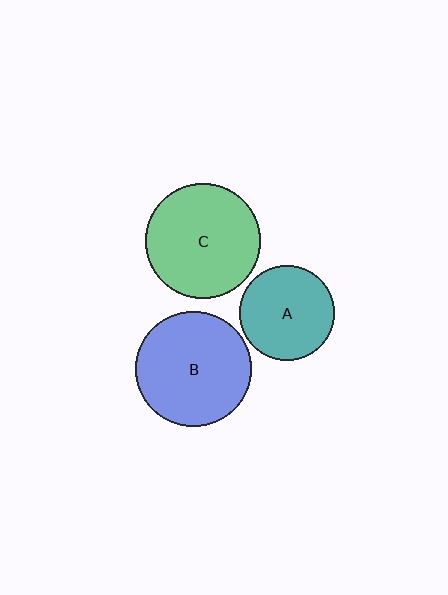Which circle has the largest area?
Circle B (blue).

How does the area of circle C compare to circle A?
Approximately 1.5 times.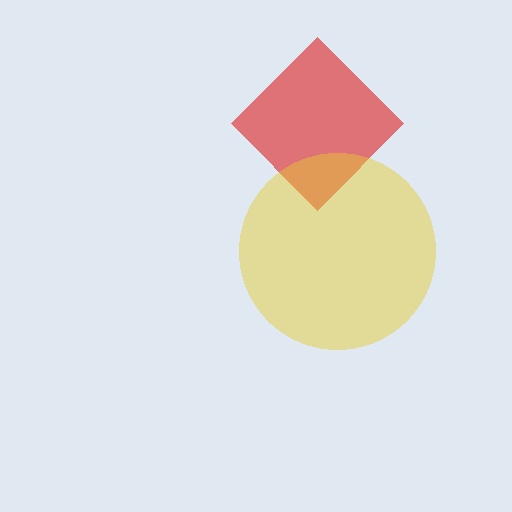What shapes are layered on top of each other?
The layered shapes are: a red diamond, a yellow circle.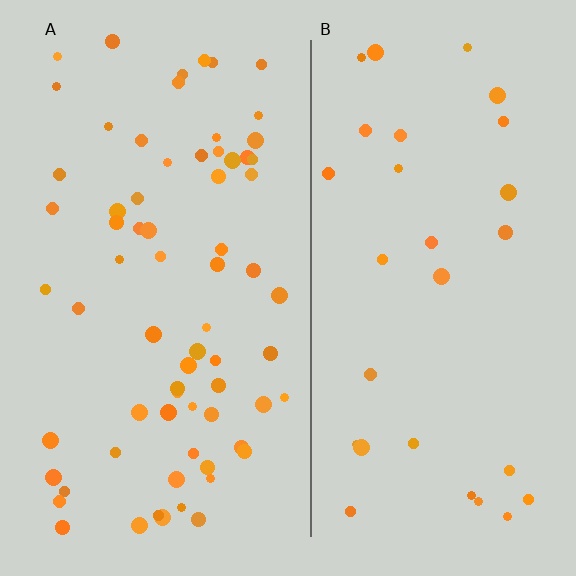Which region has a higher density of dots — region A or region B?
A (the left).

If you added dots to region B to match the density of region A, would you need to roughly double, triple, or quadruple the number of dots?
Approximately double.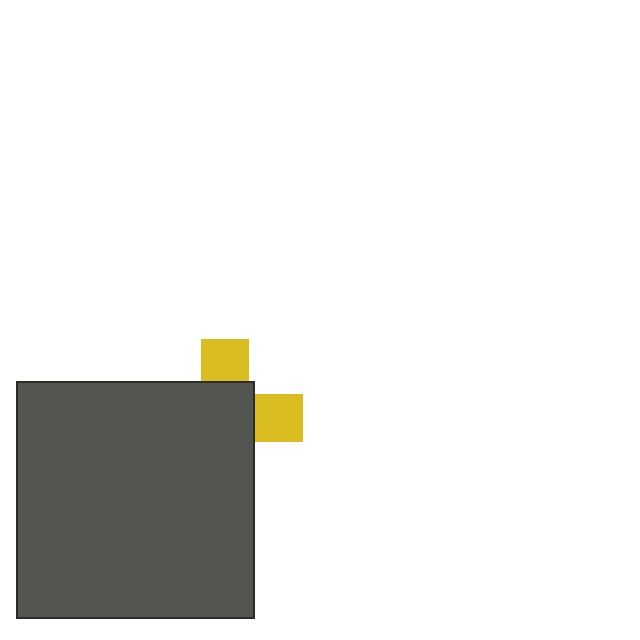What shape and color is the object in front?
The object in front is a dark gray square.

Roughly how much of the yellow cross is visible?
A small part of it is visible (roughly 34%).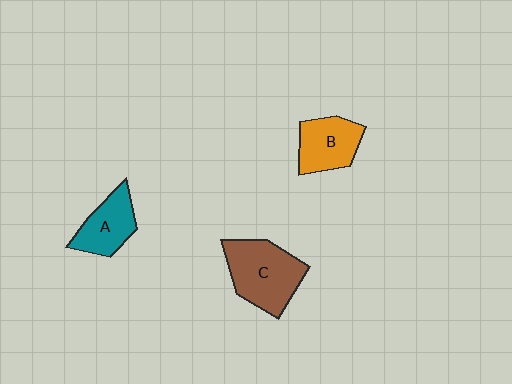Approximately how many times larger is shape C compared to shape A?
Approximately 1.6 times.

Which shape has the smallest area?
Shape A (teal).